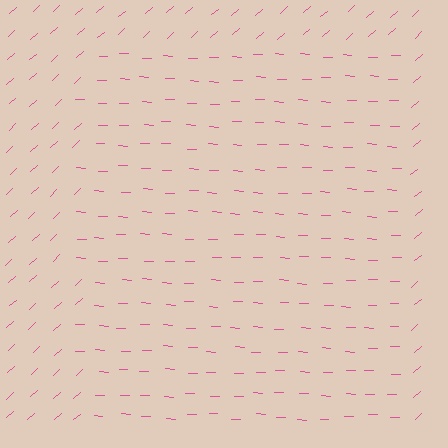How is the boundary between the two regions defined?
The boundary is defined purely by a change in line orientation (approximately 45 degrees difference). All lines are the same color and thickness.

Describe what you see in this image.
The image is filled with small pink line segments. A rectangle region in the image has lines oriented differently from the surrounding lines, creating a visible texture boundary.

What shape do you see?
I see a rectangle.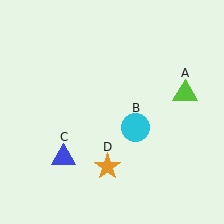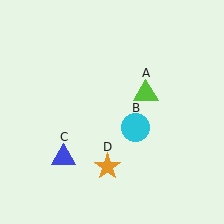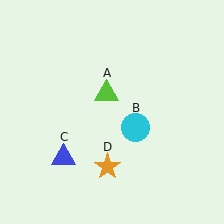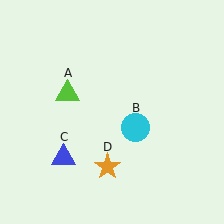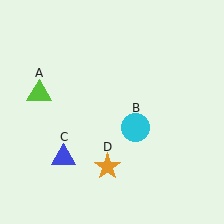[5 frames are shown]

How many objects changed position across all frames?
1 object changed position: lime triangle (object A).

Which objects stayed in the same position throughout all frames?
Cyan circle (object B) and blue triangle (object C) and orange star (object D) remained stationary.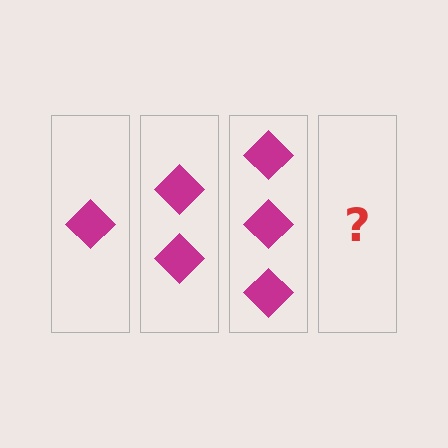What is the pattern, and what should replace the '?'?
The pattern is that each step adds one more diamond. The '?' should be 4 diamonds.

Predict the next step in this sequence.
The next step is 4 diamonds.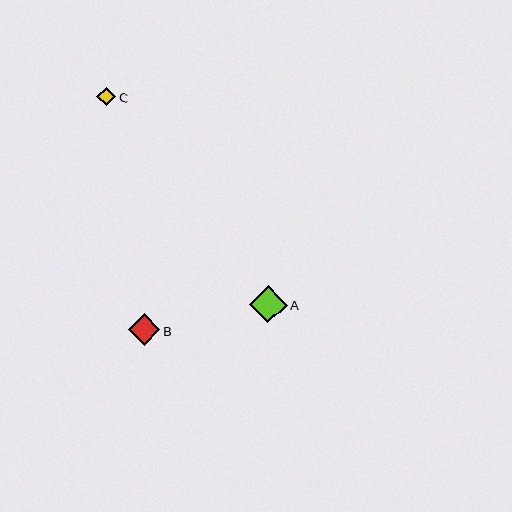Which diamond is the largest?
Diamond A is the largest with a size of approximately 38 pixels.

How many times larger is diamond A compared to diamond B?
Diamond A is approximately 1.2 times the size of diamond B.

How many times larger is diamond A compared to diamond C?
Diamond A is approximately 2.0 times the size of diamond C.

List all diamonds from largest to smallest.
From largest to smallest: A, B, C.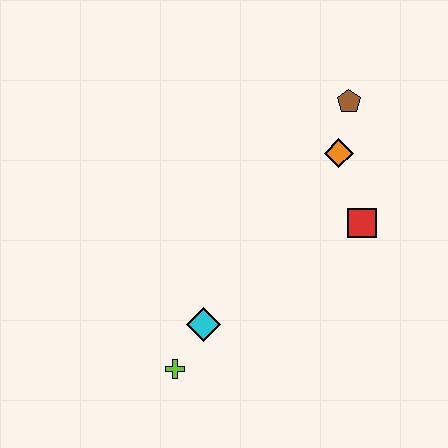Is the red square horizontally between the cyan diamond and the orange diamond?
No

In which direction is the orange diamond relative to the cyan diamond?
The orange diamond is above the cyan diamond.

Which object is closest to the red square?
The orange diamond is closest to the red square.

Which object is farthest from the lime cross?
The brown pentagon is farthest from the lime cross.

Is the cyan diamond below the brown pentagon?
Yes